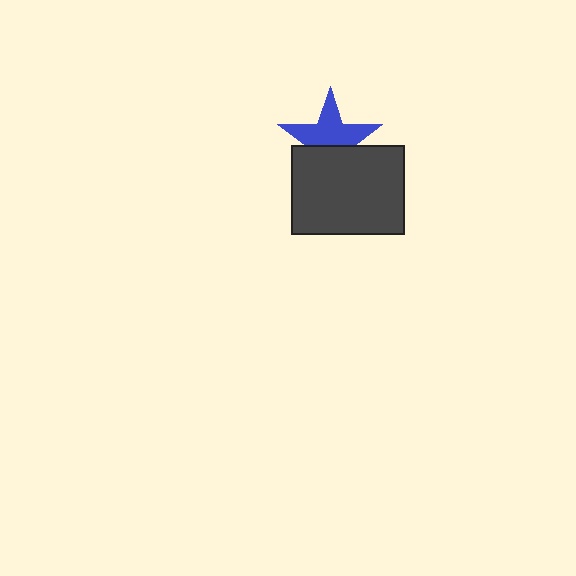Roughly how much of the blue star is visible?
About half of it is visible (roughly 60%).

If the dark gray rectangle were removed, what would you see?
You would see the complete blue star.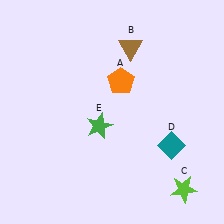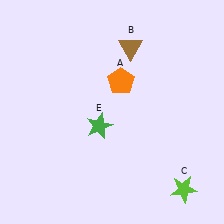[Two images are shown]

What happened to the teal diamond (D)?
The teal diamond (D) was removed in Image 2. It was in the bottom-right area of Image 1.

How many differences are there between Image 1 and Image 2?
There is 1 difference between the two images.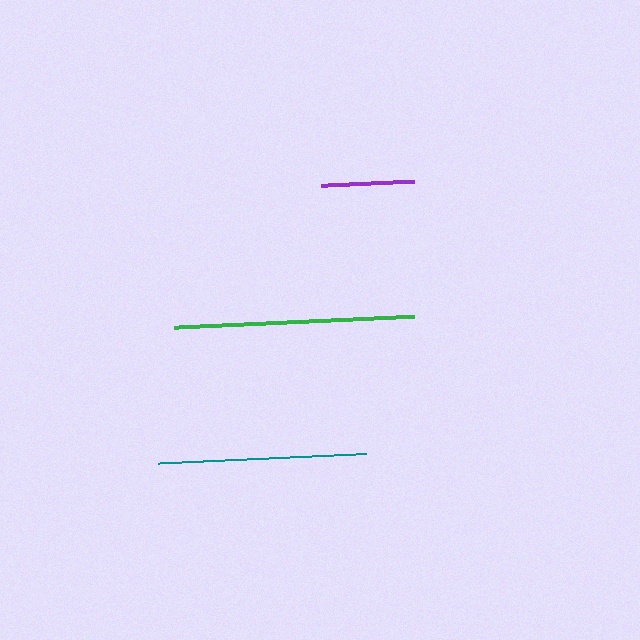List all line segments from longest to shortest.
From longest to shortest: green, teal, purple.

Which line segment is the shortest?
The purple line is the shortest at approximately 93 pixels.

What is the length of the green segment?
The green segment is approximately 240 pixels long.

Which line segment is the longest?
The green line is the longest at approximately 240 pixels.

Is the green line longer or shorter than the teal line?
The green line is longer than the teal line.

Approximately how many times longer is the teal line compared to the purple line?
The teal line is approximately 2.3 times the length of the purple line.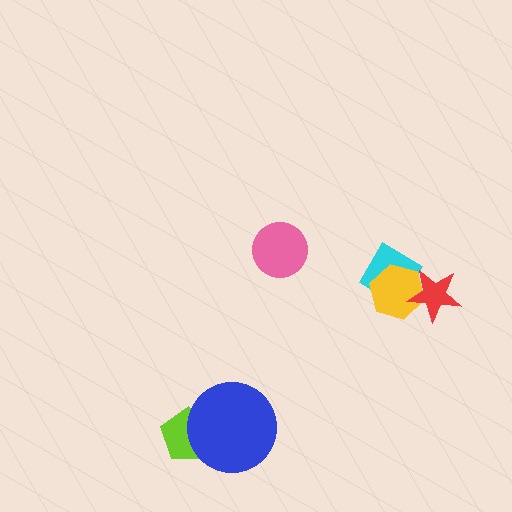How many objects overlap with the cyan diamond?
2 objects overlap with the cyan diamond.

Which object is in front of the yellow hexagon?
The red star is in front of the yellow hexagon.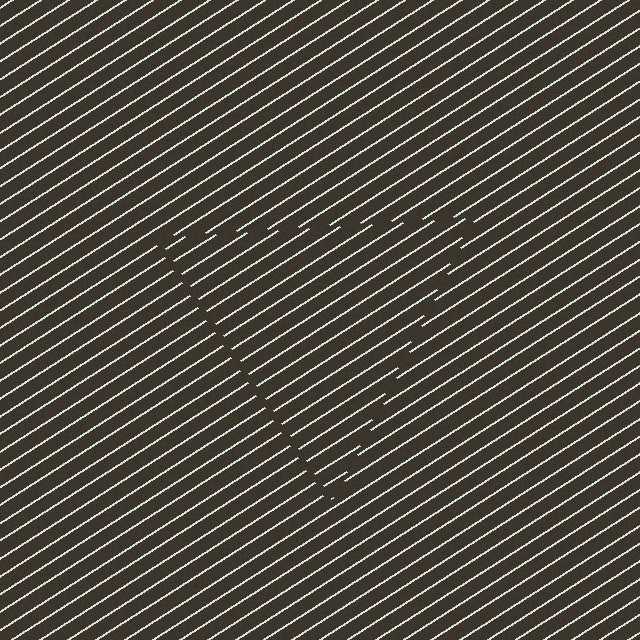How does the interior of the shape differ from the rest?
The interior of the shape contains the same grating, shifted by half a period — the contour is defined by the phase discontinuity where line-ends from the inner and outer gratings abut.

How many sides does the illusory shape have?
3 sides — the line-ends trace a triangle.